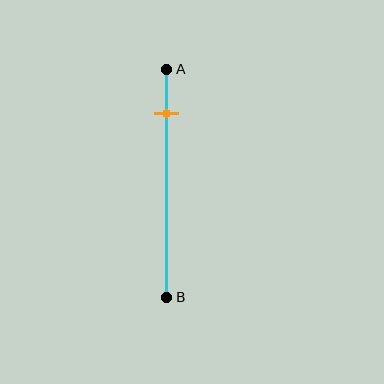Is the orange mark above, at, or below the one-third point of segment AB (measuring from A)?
The orange mark is above the one-third point of segment AB.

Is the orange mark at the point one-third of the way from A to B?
No, the mark is at about 20% from A, not at the 33% one-third point.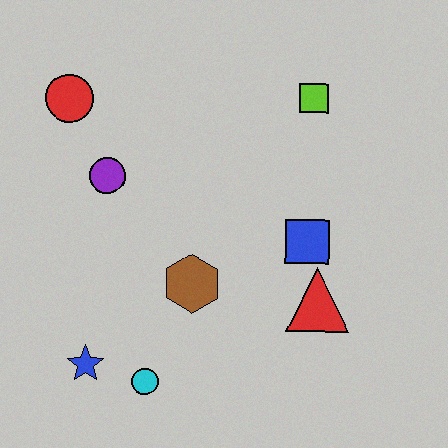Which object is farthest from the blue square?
The red circle is farthest from the blue square.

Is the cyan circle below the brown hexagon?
Yes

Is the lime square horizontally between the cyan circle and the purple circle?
No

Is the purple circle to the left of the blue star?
No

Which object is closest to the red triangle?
The blue square is closest to the red triangle.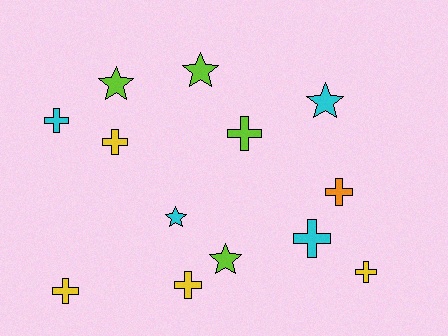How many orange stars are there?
There are no orange stars.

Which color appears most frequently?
Yellow, with 4 objects.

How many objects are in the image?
There are 13 objects.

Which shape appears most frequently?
Cross, with 8 objects.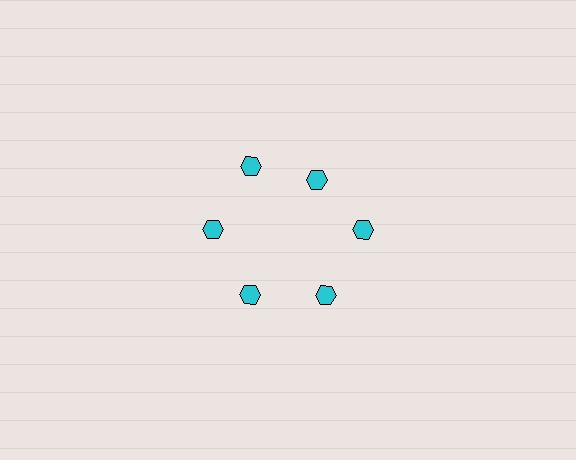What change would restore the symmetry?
The symmetry would be restored by moving it outward, back onto the ring so that all 6 hexagons sit at equal angles and equal distance from the center.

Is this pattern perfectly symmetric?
No. The 6 cyan hexagons are arranged in a ring, but one element near the 1 o'clock position is pulled inward toward the center, breaking the 6-fold rotational symmetry.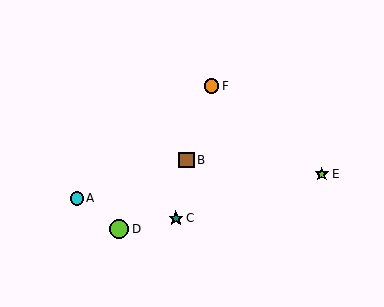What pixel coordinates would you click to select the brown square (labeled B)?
Click at (186, 160) to select the brown square B.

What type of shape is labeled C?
Shape C is a teal star.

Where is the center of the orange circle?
The center of the orange circle is at (212, 86).